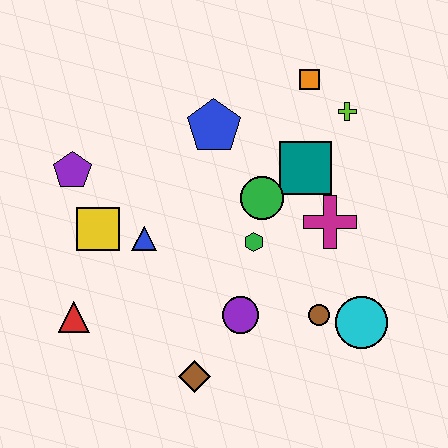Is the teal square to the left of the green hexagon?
No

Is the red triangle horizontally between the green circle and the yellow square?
No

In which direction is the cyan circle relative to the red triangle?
The cyan circle is to the right of the red triangle.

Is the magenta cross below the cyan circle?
No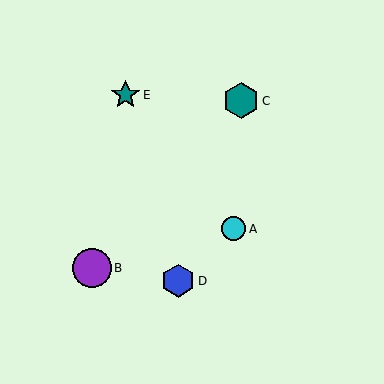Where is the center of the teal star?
The center of the teal star is at (125, 95).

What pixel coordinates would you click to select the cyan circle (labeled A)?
Click at (234, 229) to select the cyan circle A.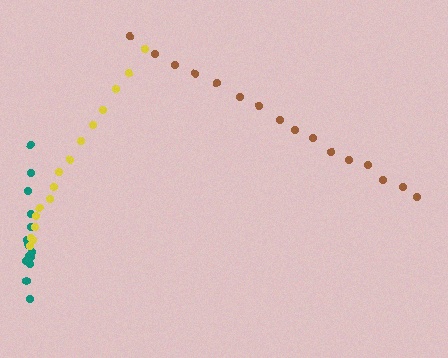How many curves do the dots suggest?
There are 3 distinct paths.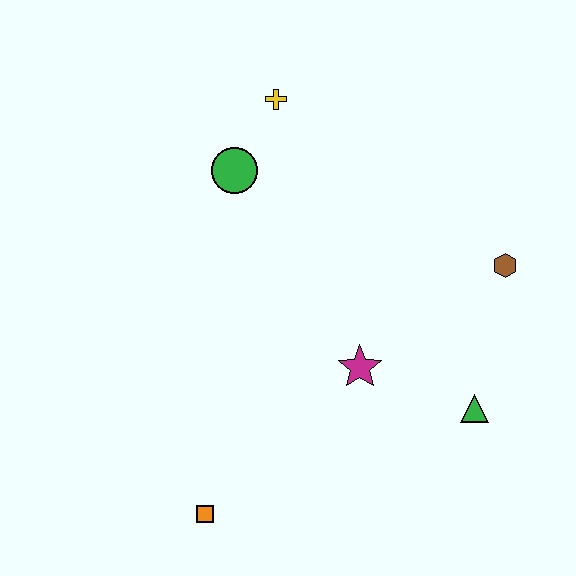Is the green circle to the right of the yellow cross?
No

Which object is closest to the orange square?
The magenta star is closest to the orange square.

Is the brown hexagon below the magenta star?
No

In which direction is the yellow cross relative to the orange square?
The yellow cross is above the orange square.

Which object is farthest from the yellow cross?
The orange square is farthest from the yellow cross.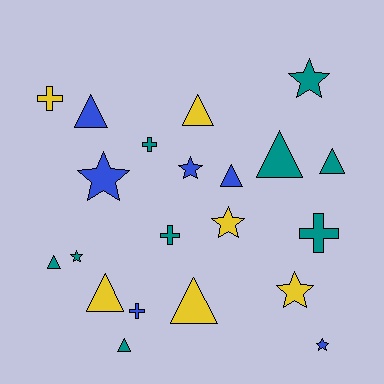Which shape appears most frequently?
Triangle, with 9 objects.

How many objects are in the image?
There are 21 objects.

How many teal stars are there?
There are 2 teal stars.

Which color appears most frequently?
Teal, with 9 objects.